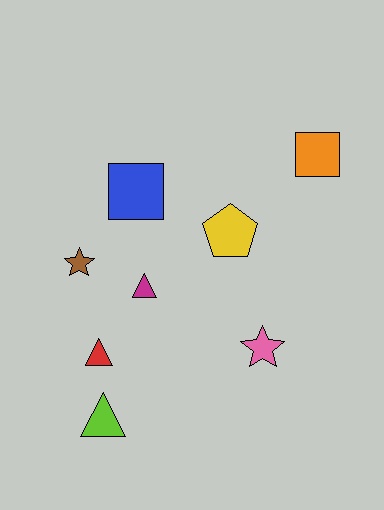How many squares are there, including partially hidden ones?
There are 2 squares.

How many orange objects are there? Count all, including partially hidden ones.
There is 1 orange object.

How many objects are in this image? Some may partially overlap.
There are 8 objects.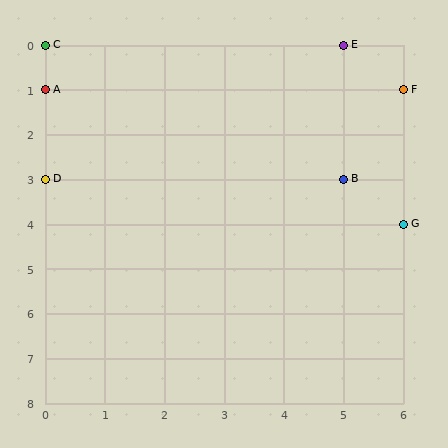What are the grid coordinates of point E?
Point E is at grid coordinates (5, 0).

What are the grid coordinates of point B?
Point B is at grid coordinates (5, 3).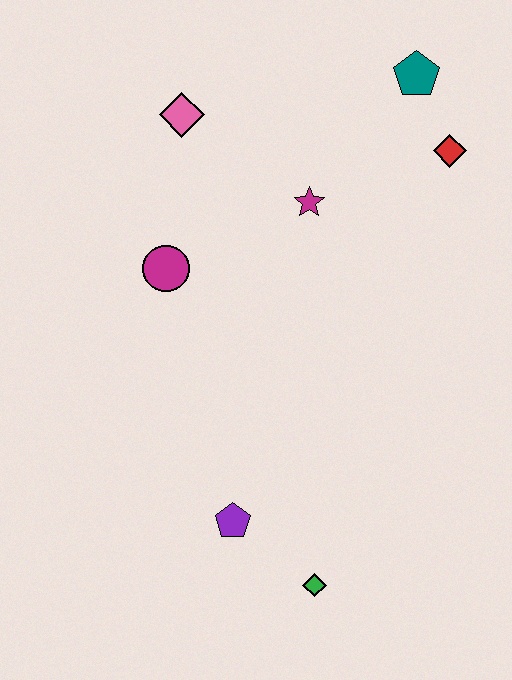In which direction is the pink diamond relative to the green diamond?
The pink diamond is above the green diamond.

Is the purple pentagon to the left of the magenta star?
Yes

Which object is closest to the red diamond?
The teal pentagon is closest to the red diamond.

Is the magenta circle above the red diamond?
No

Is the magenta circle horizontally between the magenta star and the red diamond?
No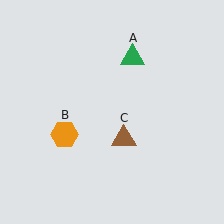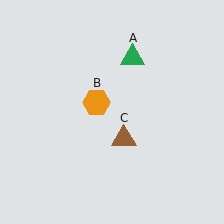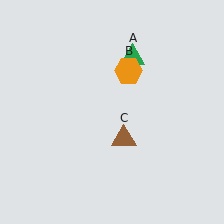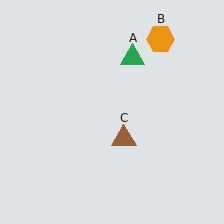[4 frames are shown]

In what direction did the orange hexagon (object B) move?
The orange hexagon (object B) moved up and to the right.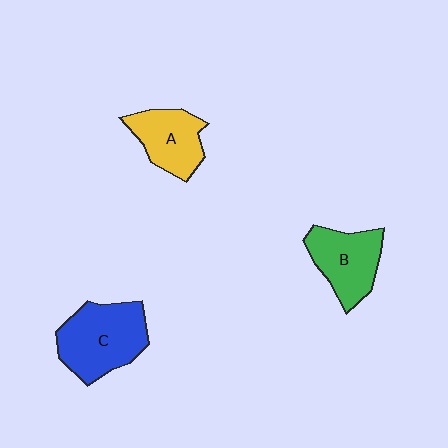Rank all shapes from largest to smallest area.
From largest to smallest: C (blue), B (green), A (yellow).